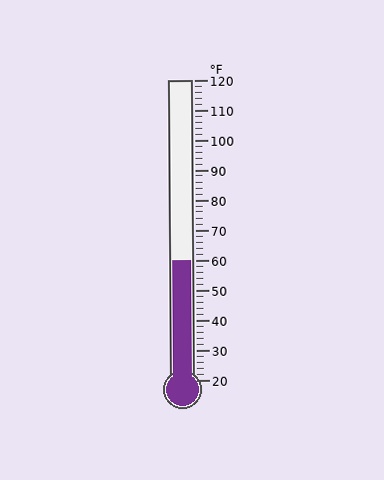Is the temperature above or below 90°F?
The temperature is below 90°F.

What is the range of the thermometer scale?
The thermometer scale ranges from 20°F to 120°F.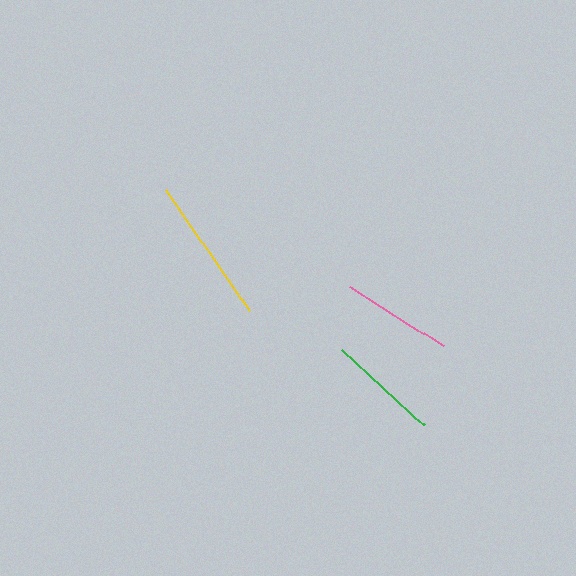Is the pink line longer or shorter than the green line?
The green line is longer than the pink line.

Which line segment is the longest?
The yellow line is the longest at approximately 147 pixels.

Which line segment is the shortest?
The pink line is the shortest at approximately 111 pixels.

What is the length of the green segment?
The green segment is approximately 112 pixels long.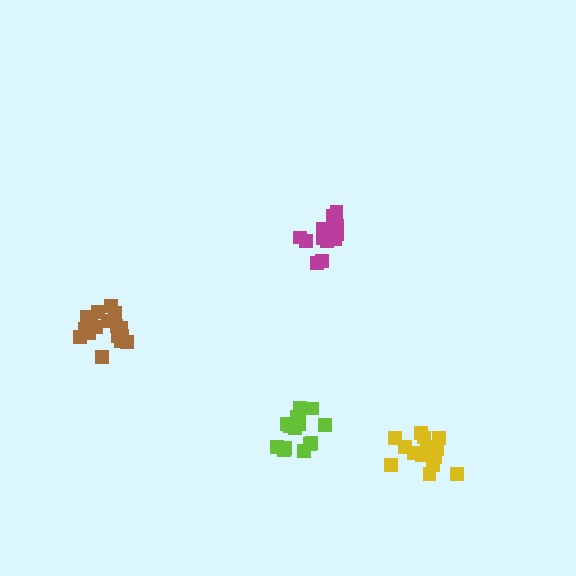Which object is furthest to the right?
The yellow cluster is rightmost.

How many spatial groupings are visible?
There are 4 spatial groupings.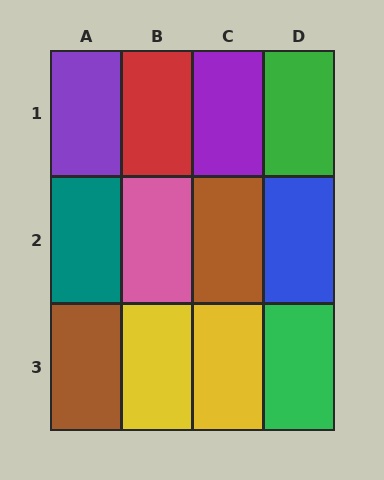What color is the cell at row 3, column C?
Yellow.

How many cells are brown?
2 cells are brown.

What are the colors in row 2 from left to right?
Teal, pink, brown, blue.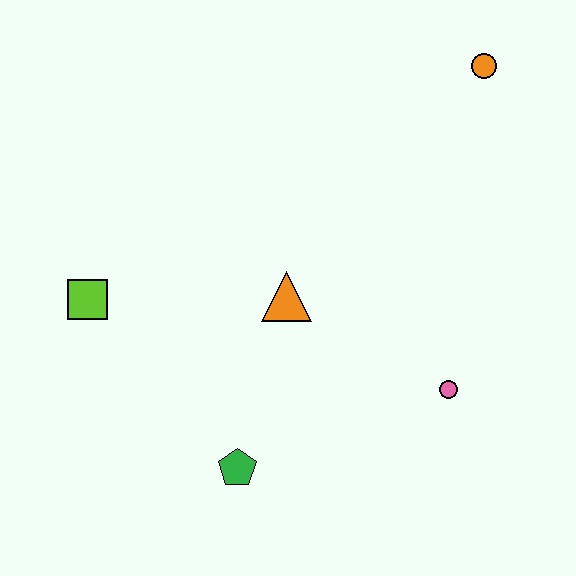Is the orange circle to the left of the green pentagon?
No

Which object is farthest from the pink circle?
The lime square is farthest from the pink circle.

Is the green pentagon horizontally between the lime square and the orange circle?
Yes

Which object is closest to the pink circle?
The orange triangle is closest to the pink circle.